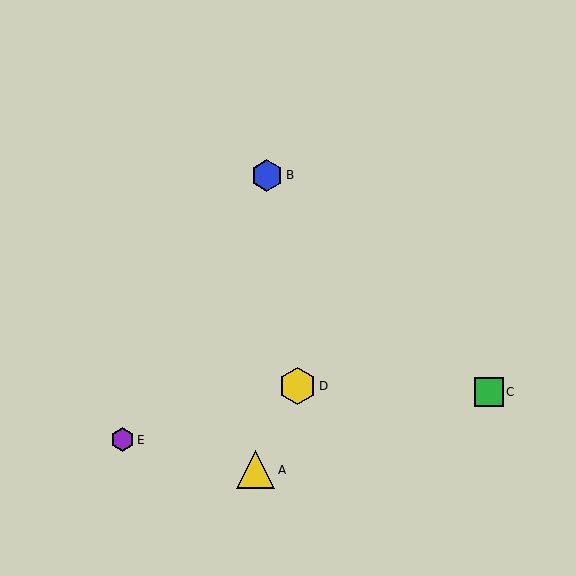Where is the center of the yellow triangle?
The center of the yellow triangle is at (256, 470).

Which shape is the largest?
The yellow triangle (labeled A) is the largest.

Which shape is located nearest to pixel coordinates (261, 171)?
The blue hexagon (labeled B) at (267, 175) is nearest to that location.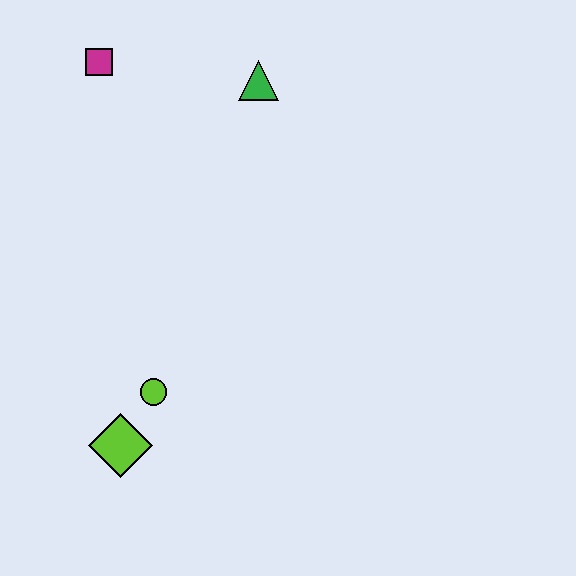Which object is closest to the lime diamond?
The lime circle is closest to the lime diamond.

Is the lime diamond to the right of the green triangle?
No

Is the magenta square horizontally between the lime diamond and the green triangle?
No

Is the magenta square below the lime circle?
No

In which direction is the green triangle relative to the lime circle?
The green triangle is above the lime circle.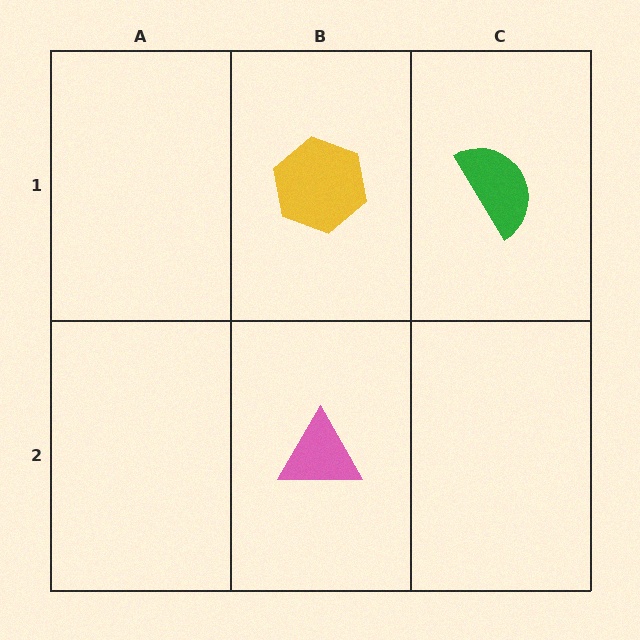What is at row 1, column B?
A yellow hexagon.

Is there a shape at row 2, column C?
No, that cell is empty.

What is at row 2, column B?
A pink triangle.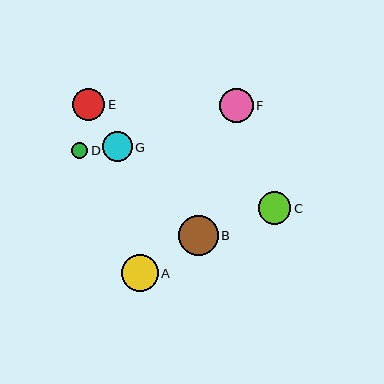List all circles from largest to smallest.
From largest to smallest: B, A, F, C, E, G, D.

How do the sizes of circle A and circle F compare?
Circle A and circle F are approximately the same size.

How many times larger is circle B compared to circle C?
Circle B is approximately 1.2 times the size of circle C.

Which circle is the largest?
Circle B is the largest with a size of approximately 39 pixels.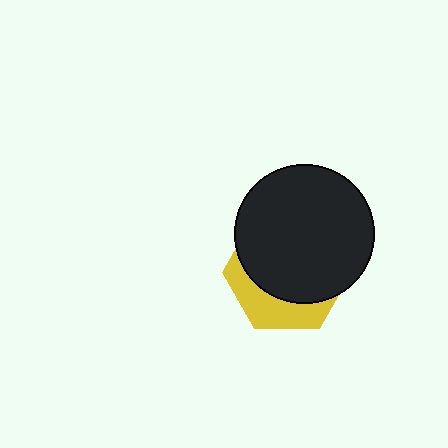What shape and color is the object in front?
The object in front is a black circle.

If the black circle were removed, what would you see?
You would see the complete yellow hexagon.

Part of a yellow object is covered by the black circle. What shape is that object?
It is a hexagon.